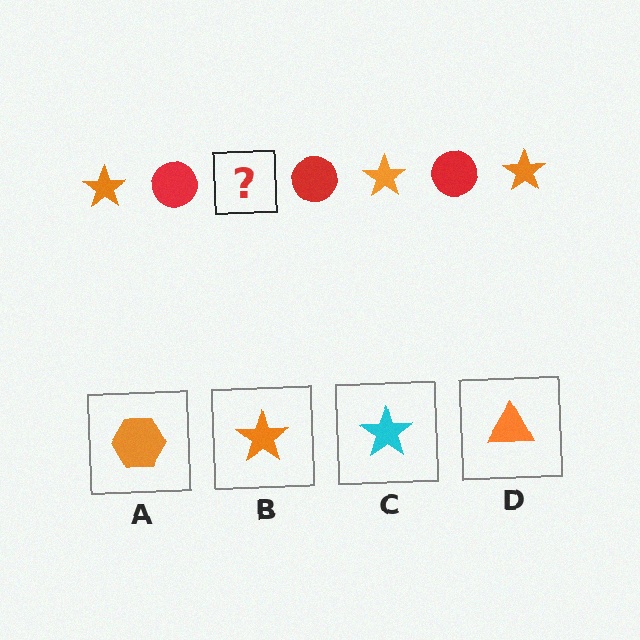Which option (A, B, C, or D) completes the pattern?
B.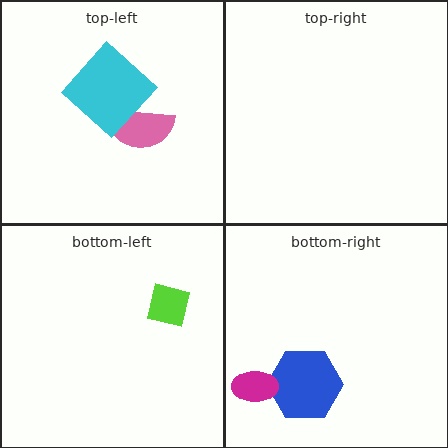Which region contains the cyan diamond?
The top-left region.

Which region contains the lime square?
The bottom-left region.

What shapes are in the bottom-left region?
The lime square.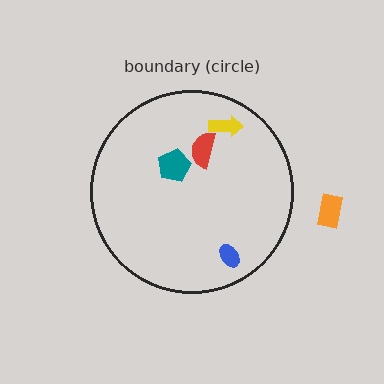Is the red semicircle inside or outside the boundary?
Inside.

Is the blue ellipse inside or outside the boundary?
Inside.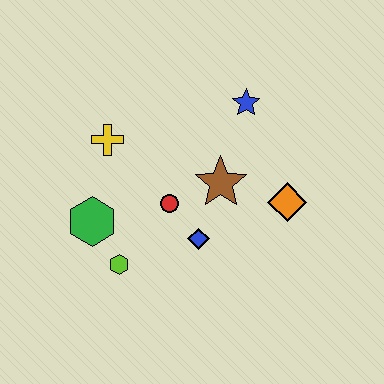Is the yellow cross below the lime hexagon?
No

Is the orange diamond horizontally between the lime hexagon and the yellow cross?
No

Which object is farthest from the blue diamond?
The blue star is farthest from the blue diamond.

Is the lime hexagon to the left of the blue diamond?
Yes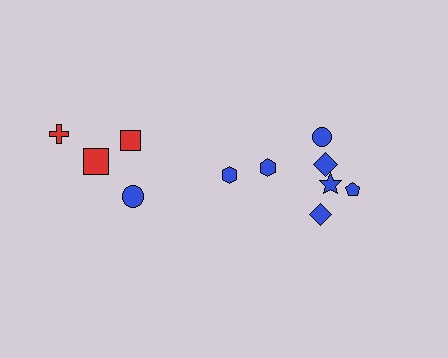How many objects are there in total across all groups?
There are 11 objects.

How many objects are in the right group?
There are 7 objects.